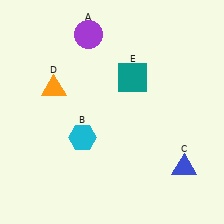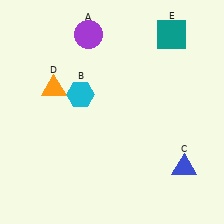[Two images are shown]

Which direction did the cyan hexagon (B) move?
The cyan hexagon (B) moved up.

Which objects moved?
The objects that moved are: the cyan hexagon (B), the teal square (E).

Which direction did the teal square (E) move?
The teal square (E) moved up.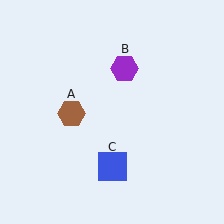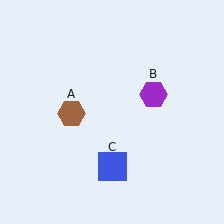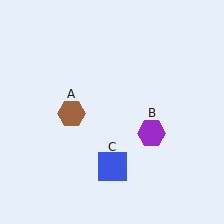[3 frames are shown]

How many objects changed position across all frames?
1 object changed position: purple hexagon (object B).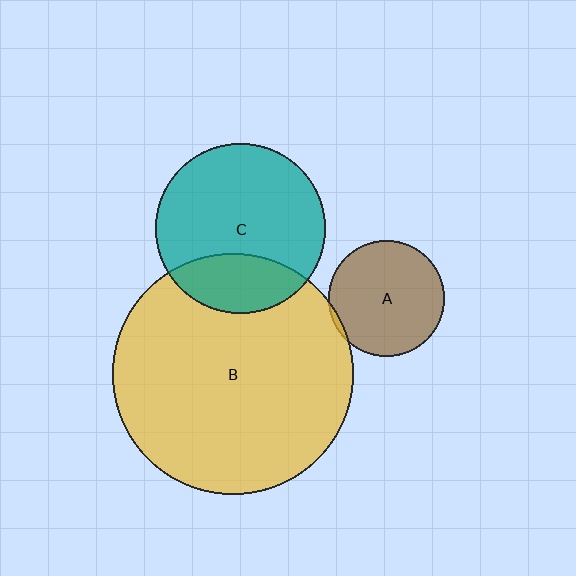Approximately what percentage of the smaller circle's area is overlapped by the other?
Approximately 5%.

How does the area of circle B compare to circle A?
Approximately 4.3 times.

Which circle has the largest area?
Circle B (yellow).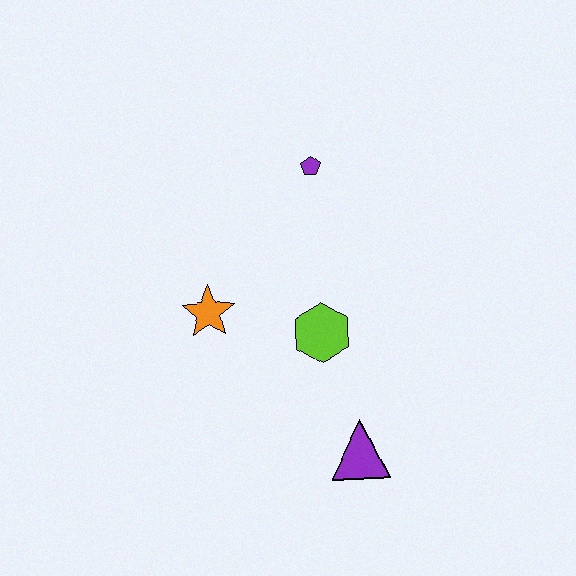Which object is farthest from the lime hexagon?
The purple pentagon is farthest from the lime hexagon.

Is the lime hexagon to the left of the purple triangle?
Yes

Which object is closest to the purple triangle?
The lime hexagon is closest to the purple triangle.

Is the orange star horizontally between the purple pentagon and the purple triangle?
No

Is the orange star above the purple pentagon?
No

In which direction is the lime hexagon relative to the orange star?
The lime hexagon is to the right of the orange star.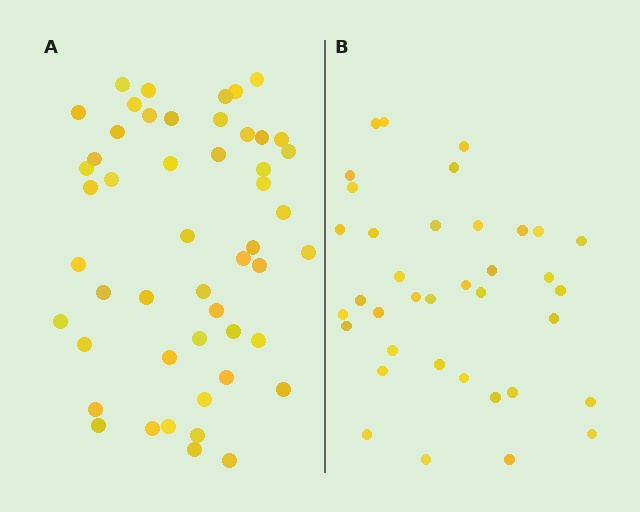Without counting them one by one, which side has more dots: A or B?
Region A (the left region) has more dots.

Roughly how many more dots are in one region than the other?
Region A has approximately 15 more dots than region B.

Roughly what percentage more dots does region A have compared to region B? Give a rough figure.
About 35% more.